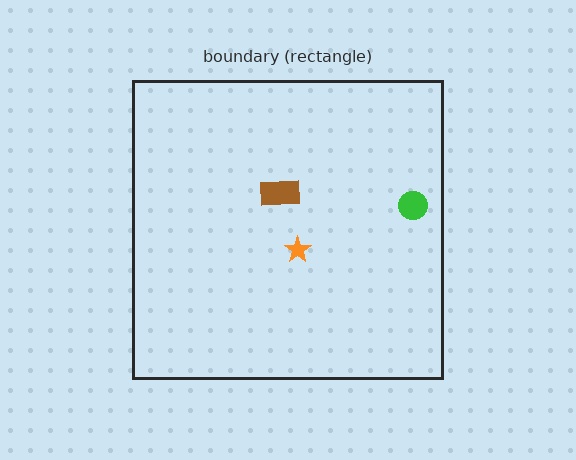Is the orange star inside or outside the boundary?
Inside.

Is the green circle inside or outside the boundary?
Inside.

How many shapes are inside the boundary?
3 inside, 0 outside.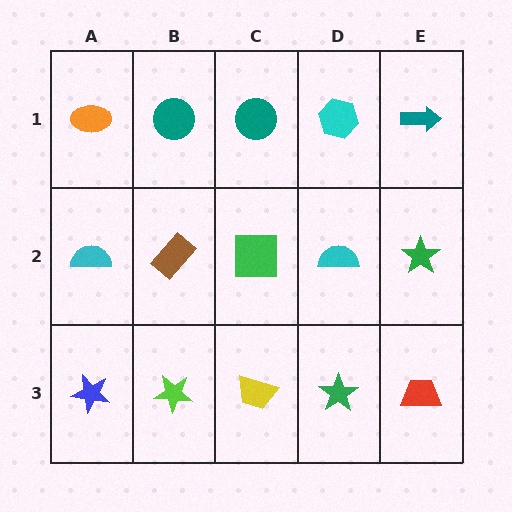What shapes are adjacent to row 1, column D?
A cyan semicircle (row 2, column D), a teal circle (row 1, column C), a teal arrow (row 1, column E).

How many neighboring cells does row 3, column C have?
3.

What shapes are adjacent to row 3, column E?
A green star (row 2, column E), a green star (row 3, column D).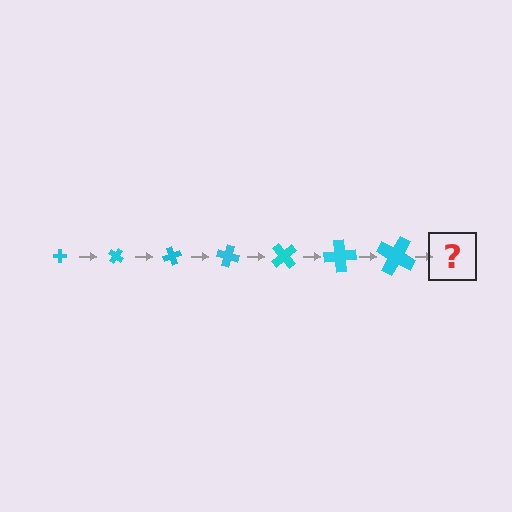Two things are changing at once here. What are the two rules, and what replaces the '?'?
The two rules are that the cross grows larger each step and it rotates 35 degrees each step. The '?' should be a cross, larger than the previous one and rotated 245 degrees from the start.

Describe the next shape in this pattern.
It should be a cross, larger than the previous one and rotated 245 degrees from the start.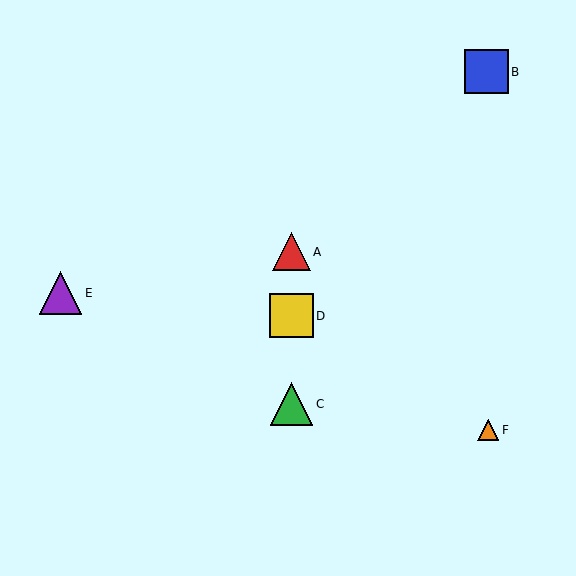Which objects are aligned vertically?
Objects A, C, D are aligned vertically.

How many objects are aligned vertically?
3 objects (A, C, D) are aligned vertically.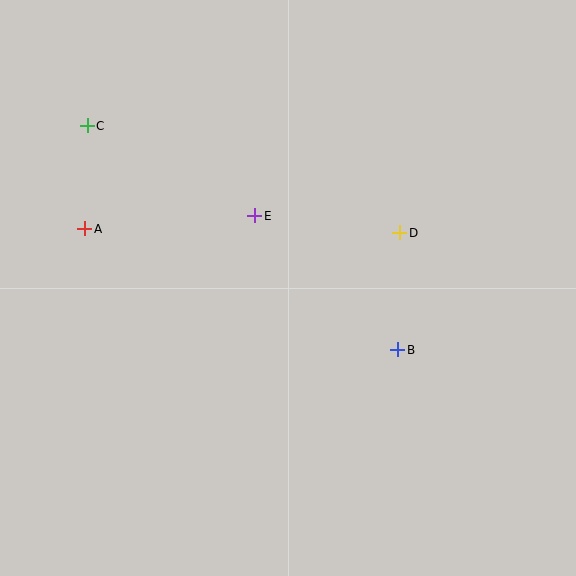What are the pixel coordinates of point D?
Point D is at (400, 233).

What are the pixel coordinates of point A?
Point A is at (85, 229).